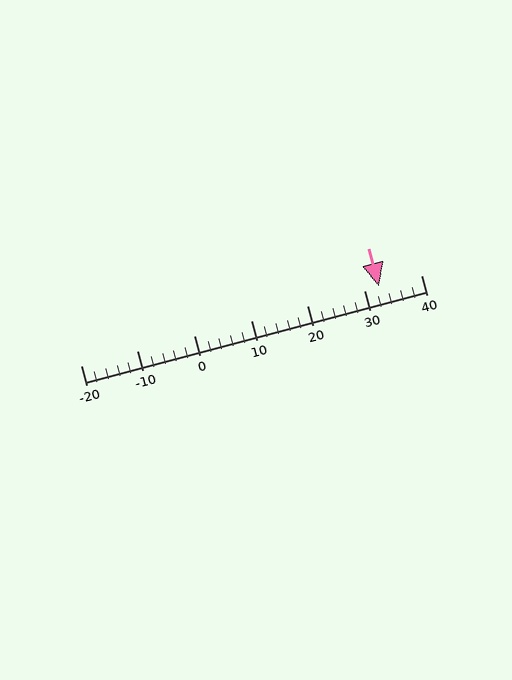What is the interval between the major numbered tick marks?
The major tick marks are spaced 10 units apart.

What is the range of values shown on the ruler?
The ruler shows values from -20 to 40.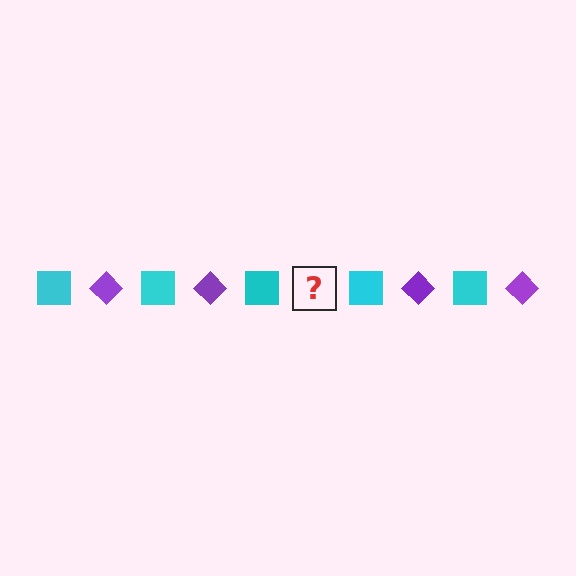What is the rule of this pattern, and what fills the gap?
The rule is that the pattern alternates between cyan square and purple diamond. The gap should be filled with a purple diamond.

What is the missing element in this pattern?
The missing element is a purple diamond.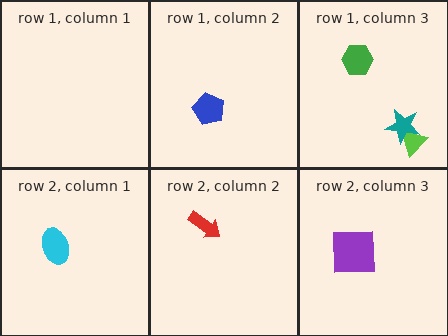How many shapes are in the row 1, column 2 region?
1.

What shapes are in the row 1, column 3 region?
The lime triangle, the teal star, the green hexagon.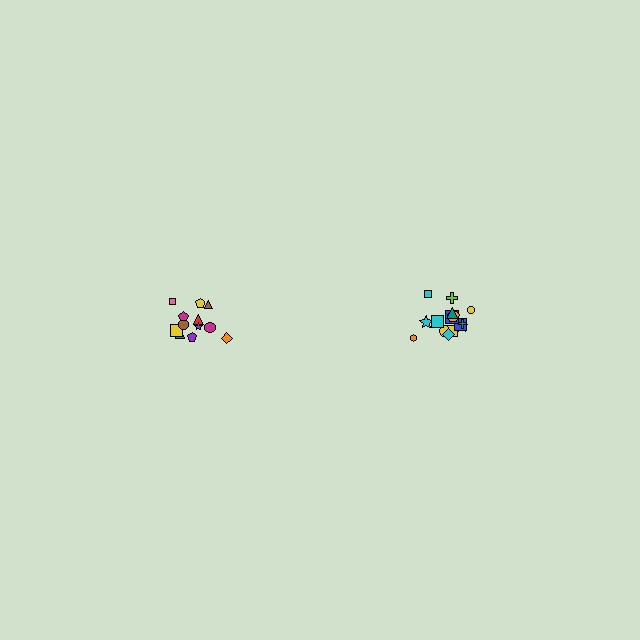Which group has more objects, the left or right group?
The right group.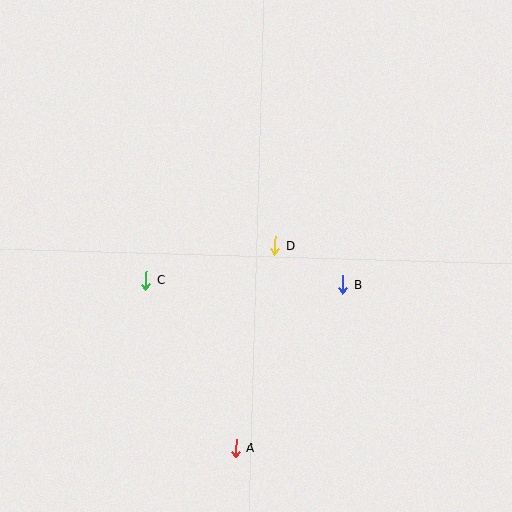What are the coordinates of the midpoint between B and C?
The midpoint between B and C is at (244, 282).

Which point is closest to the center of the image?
Point D at (275, 245) is closest to the center.